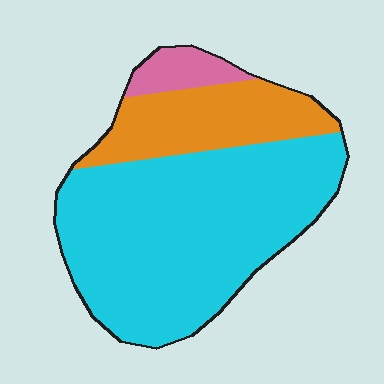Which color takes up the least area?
Pink, at roughly 5%.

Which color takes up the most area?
Cyan, at roughly 70%.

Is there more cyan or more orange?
Cyan.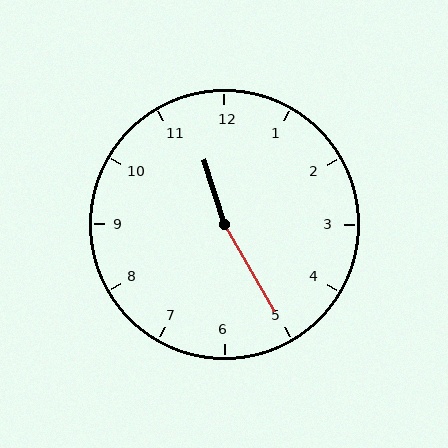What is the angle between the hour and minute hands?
Approximately 168 degrees.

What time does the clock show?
11:25.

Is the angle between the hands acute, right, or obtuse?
It is obtuse.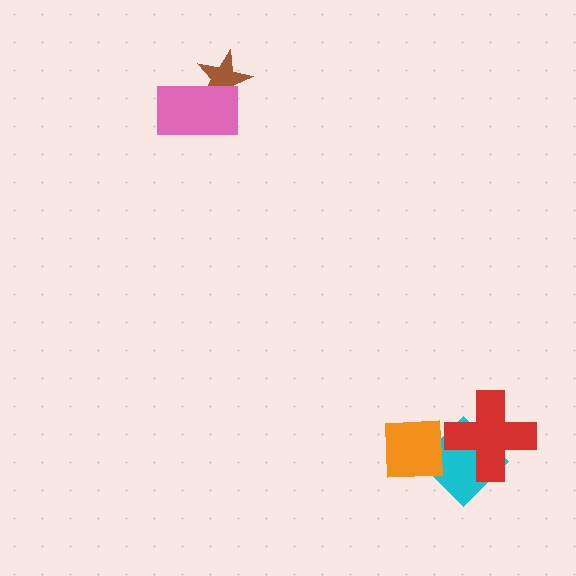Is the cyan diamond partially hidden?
Yes, it is partially covered by another shape.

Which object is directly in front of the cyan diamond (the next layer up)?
The red cross is directly in front of the cyan diamond.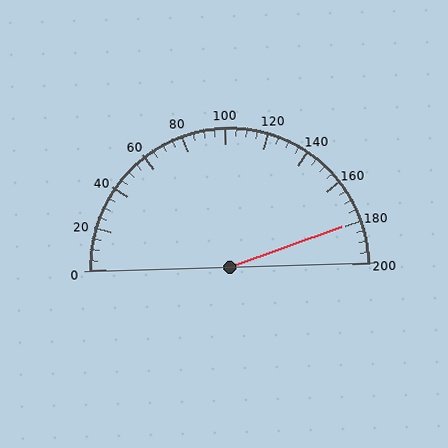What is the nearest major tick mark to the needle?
The nearest major tick mark is 180.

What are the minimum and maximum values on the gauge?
The gauge ranges from 0 to 200.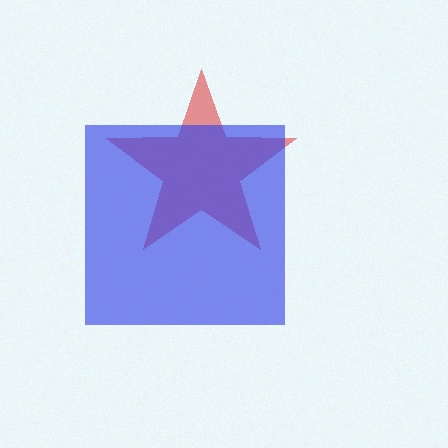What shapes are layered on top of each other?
The layered shapes are: a red star, a blue square.